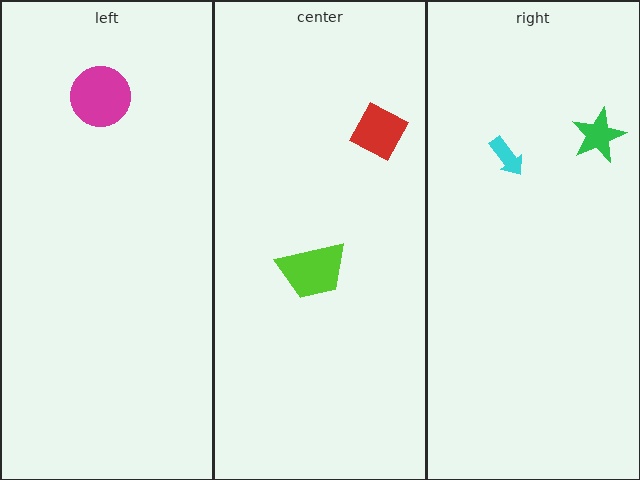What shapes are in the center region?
The red diamond, the lime trapezoid.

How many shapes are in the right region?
2.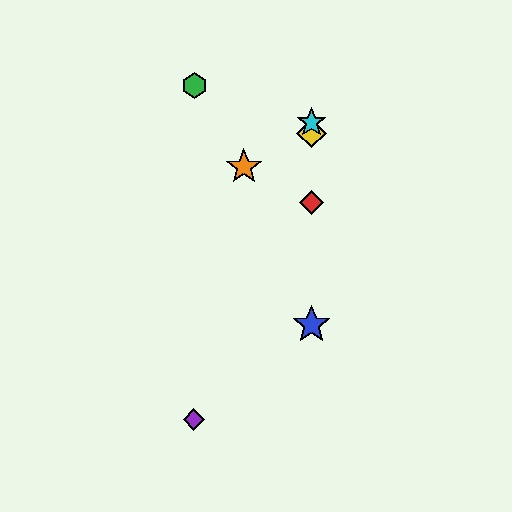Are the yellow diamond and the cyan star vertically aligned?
Yes, both are at x≈311.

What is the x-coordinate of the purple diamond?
The purple diamond is at x≈194.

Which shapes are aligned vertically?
The red diamond, the blue star, the yellow diamond, the cyan star are aligned vertically.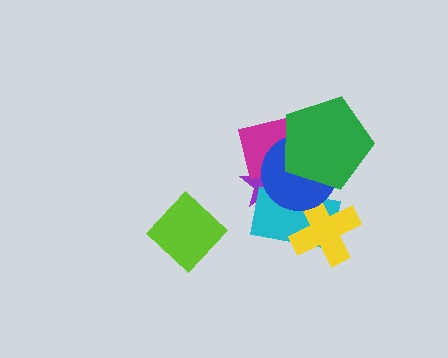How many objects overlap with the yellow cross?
2 objects overlap with the yellow cross.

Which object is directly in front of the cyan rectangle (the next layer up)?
The yellow cross is directly in front of the cyan rectangle.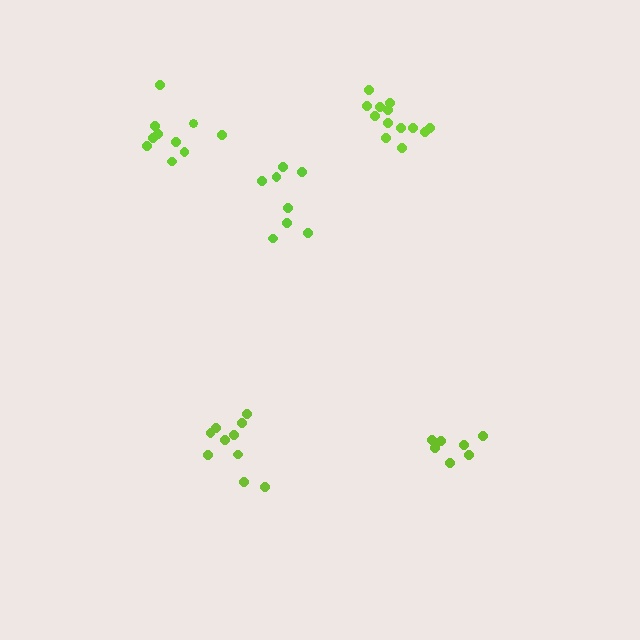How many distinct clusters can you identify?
There are 5 distinct clusters.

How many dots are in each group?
Group 1: 13 dots, Group 2: 8 dots, Group 3: 10 dots, Group 4: 7 dots, Group 5: 10 dots (48 total).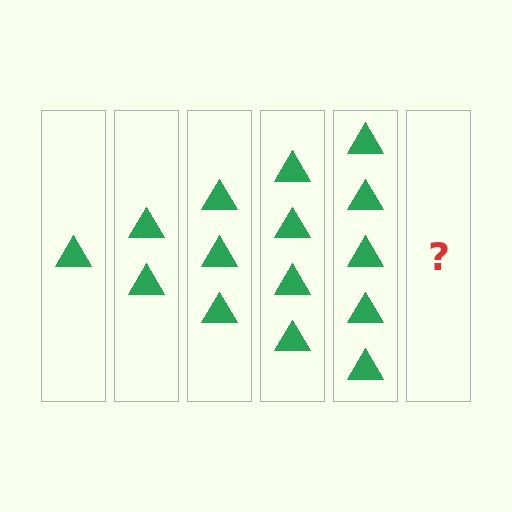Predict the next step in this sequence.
The next step is 6 triangles.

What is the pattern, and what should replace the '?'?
The pattern is that each step adds one more triangle. The '?' should be 6 triangles.